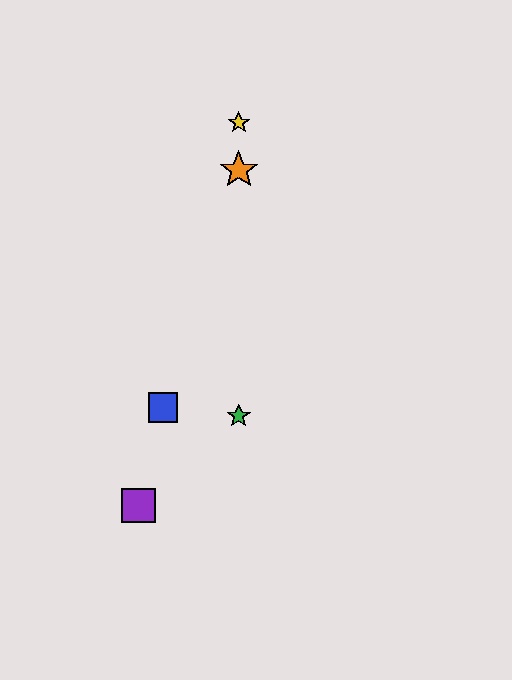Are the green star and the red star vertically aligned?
Yes, both are at x≈239.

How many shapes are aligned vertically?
4 shapes (the red star, the green star, the yellow star, the orange star) are aligned vertically.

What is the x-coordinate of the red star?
The red star is at x≈239.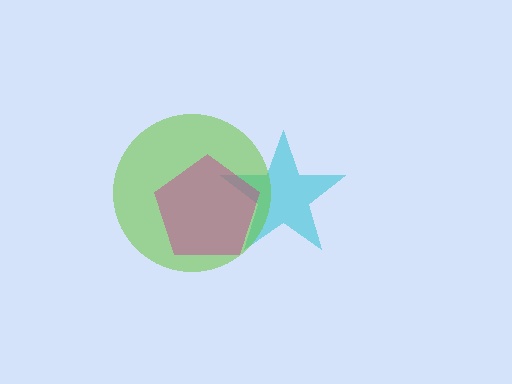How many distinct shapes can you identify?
There are 3 distinct shapes: a cyan star, a lime circle, a magenta pentagon.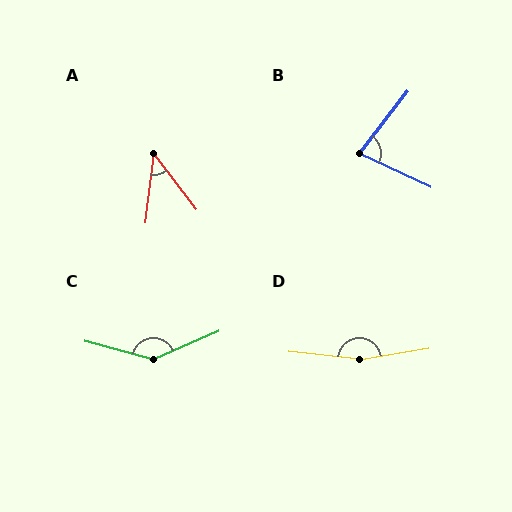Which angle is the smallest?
A, at approximately 45 degrees.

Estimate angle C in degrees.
Approximately 141 degrees.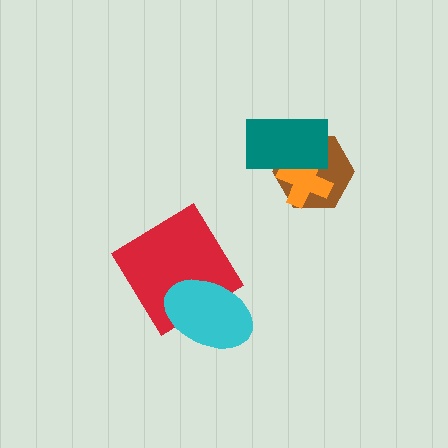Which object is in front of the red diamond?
The cyan ellipse is in front of the red diamond.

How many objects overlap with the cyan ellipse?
1 object overlaps with the cyan ellipse.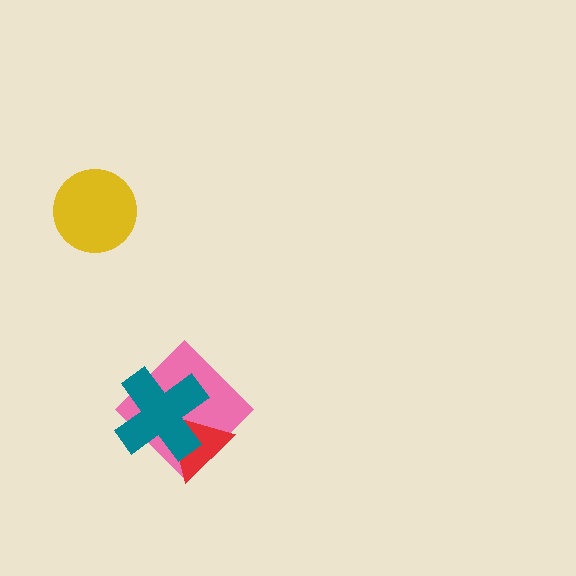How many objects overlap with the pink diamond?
2 objects overlap with the pink diamond.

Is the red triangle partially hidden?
Yes, it is partially covered by another shape.